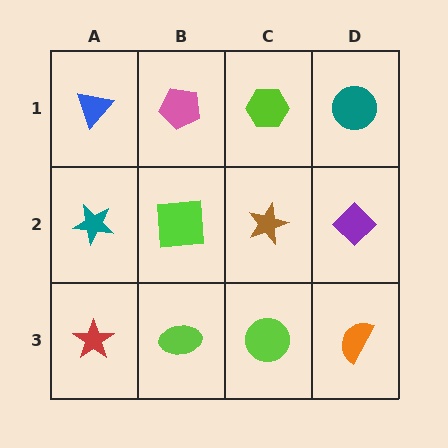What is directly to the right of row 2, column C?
A purple diamond.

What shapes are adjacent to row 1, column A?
A teal star (row 2, column A), a pink pentagon (row 1, column B).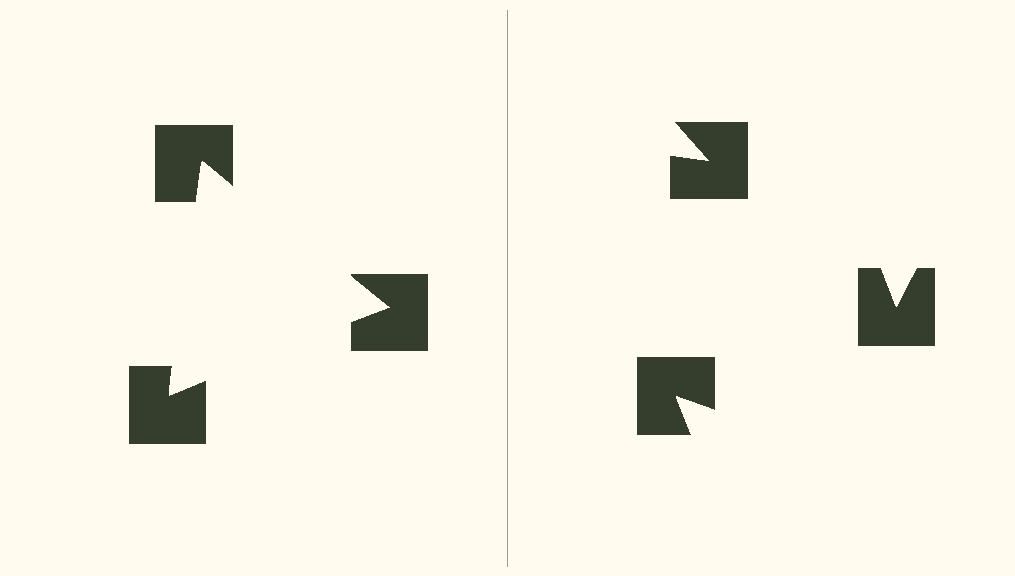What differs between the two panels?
The notched squares are positioned identically on both sides; only the wedge orientations differ. On the left they align to a triangle; on the right they are misaligned.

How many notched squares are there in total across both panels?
6 — 3 on each side.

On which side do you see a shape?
An illusory triangle appears on the left side. On the right side the wedge cuts are rotated, so no coherent shape forms.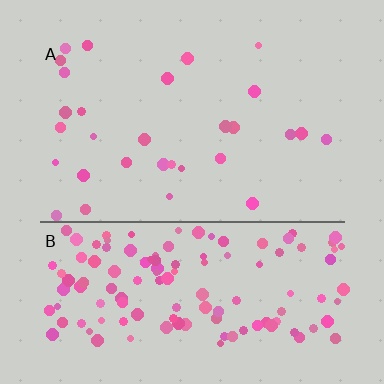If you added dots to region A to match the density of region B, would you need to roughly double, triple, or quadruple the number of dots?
Approximately quadruple.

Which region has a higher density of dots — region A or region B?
B (the bottom).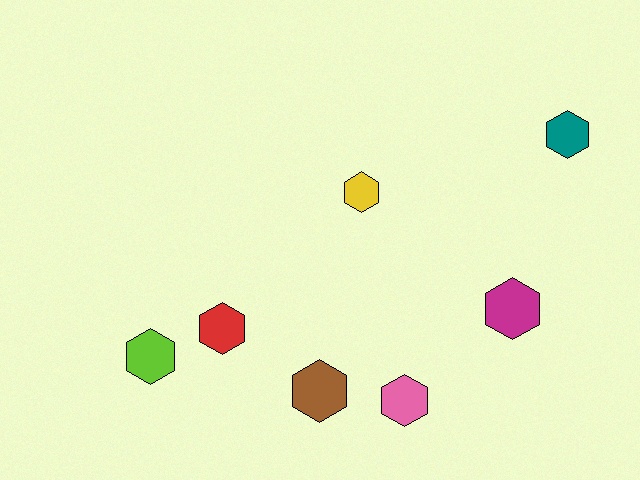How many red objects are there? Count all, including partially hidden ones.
There is 1 red object.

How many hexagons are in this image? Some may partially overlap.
There are 7 hexagons.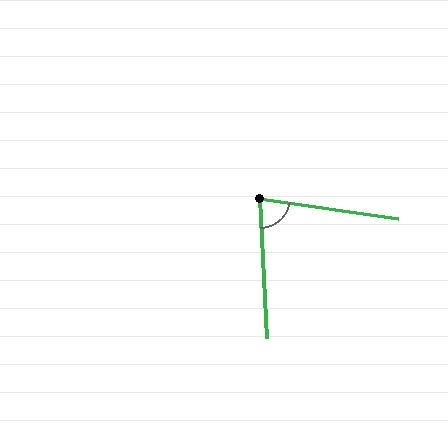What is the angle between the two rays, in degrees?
Approximately 79 degrees.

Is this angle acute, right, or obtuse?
It is acute.